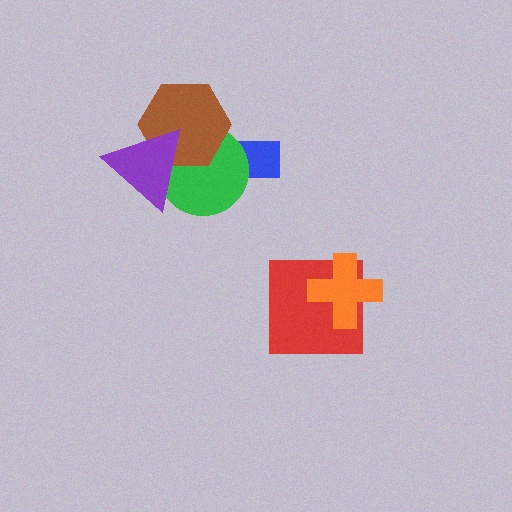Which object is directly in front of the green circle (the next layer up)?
The brown hexagon is directly in front of the green circle.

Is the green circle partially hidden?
Yes, it is partially covered by another shape.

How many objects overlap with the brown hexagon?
2 objects overlap with the brown hexagon.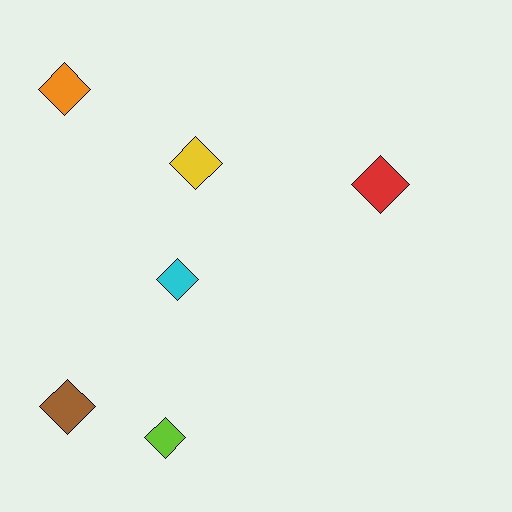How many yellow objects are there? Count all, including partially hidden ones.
There is 1 yellow object.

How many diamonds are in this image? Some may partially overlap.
There are 6 diamonds.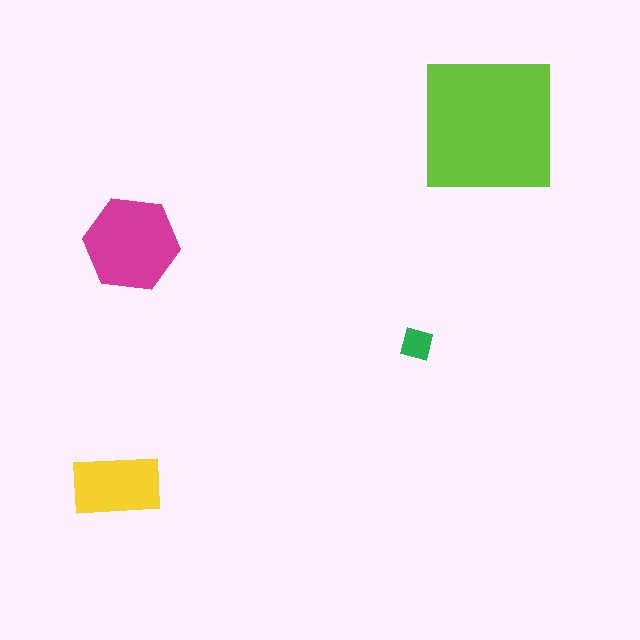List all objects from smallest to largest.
The green diamond, the yellow rectangle, the magenta hexagon, the lime square.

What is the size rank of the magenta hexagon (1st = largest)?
2nd.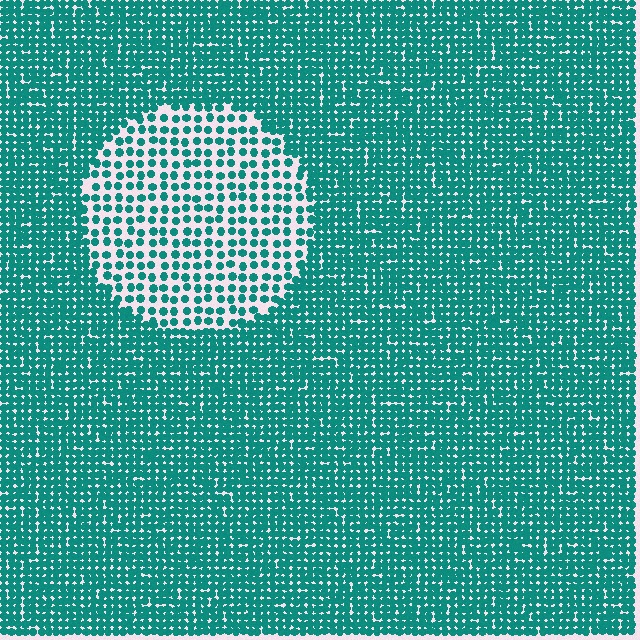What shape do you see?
I see a circle.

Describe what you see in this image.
The image contains small teal elements arranged at two different densities. A circle-shaped region is visible where the elements are less densely packed than the surrounding area.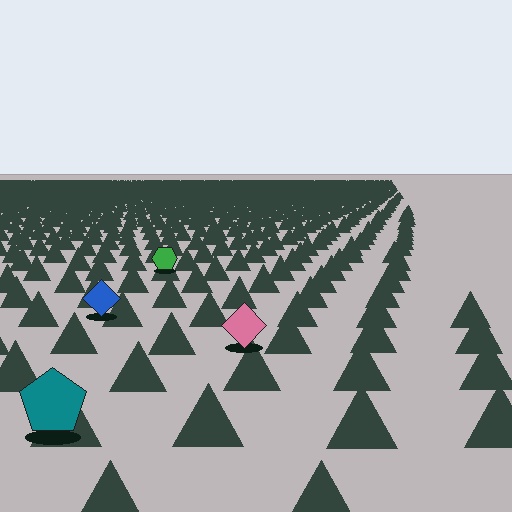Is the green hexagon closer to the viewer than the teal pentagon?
No. The teal pentagon is closer — you can tell from the texture gradient: the ground texture is coarser near it.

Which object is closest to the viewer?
The teal pentagon is closest. The texture marks near it are larger and more spread out.